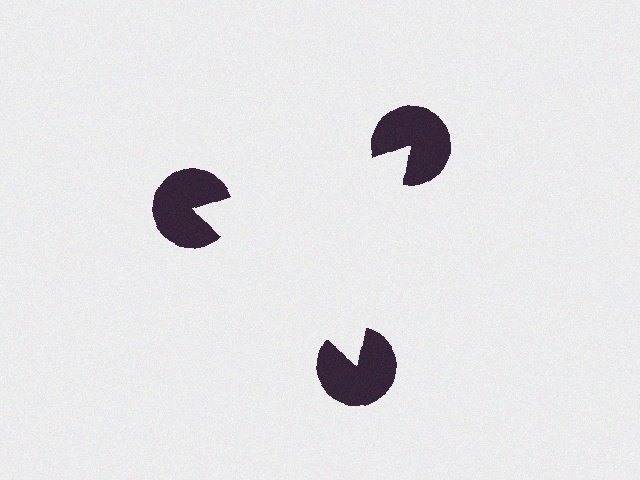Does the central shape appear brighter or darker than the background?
It typically appears slightly brighter than the background, even though no actual brightness change is drawn.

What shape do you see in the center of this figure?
An illusory triangle — its edges are inferred from the aligned wedge cuts in the pac-man discs, not physically drawn.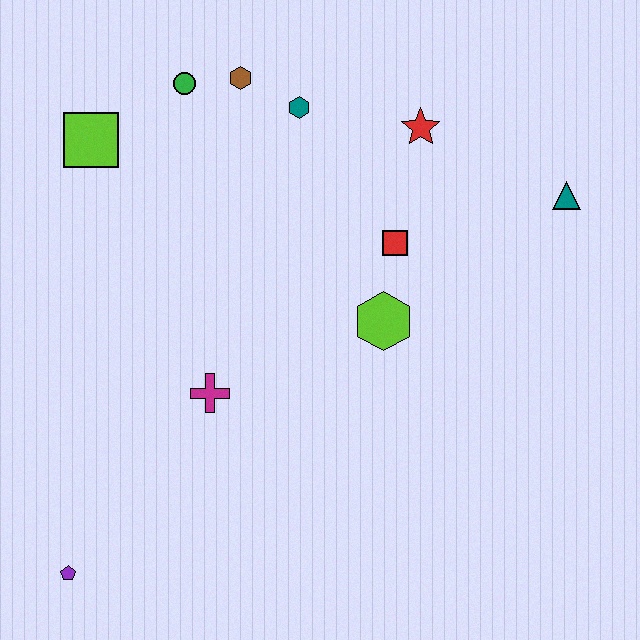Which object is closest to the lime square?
The green circle is closest to the lime square.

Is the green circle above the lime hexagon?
Yes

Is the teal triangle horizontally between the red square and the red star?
No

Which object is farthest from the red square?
The purple pentagon is farthest from the red square.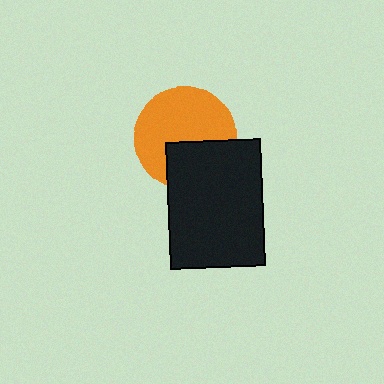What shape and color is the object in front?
The object in front is a black rectangle.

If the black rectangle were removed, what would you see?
You would see the complete orange circle.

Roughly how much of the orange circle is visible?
Most of it is visible (roughly 66%).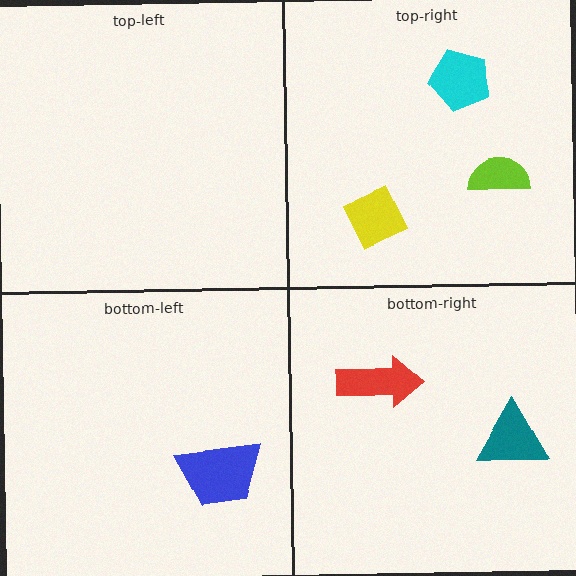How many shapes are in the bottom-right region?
2.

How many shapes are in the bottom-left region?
1.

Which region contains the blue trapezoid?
The bottom-left region.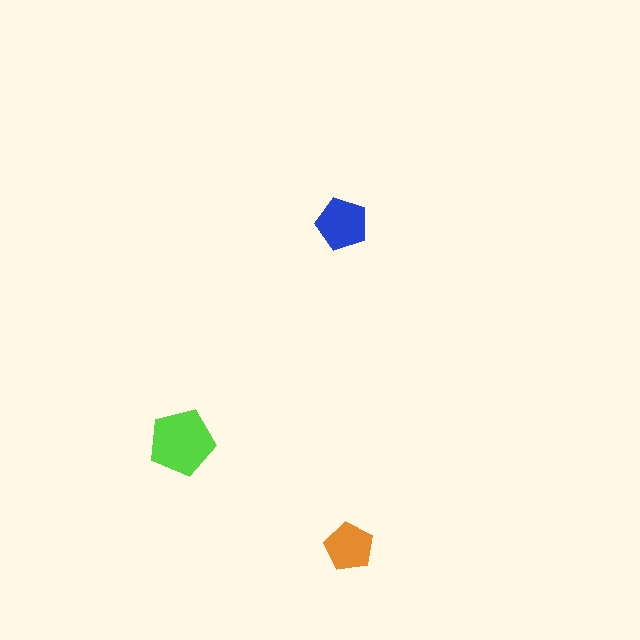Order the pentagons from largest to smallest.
the lime one, the blue one, the orange one.